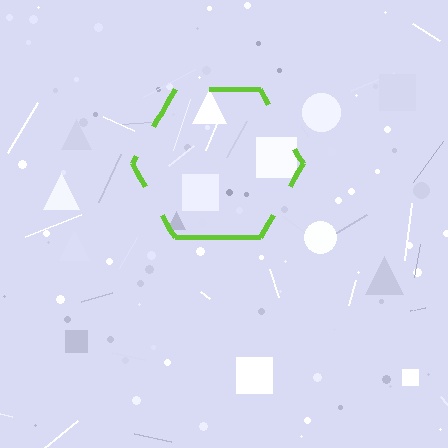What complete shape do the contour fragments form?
The contour fragments form a hexagon.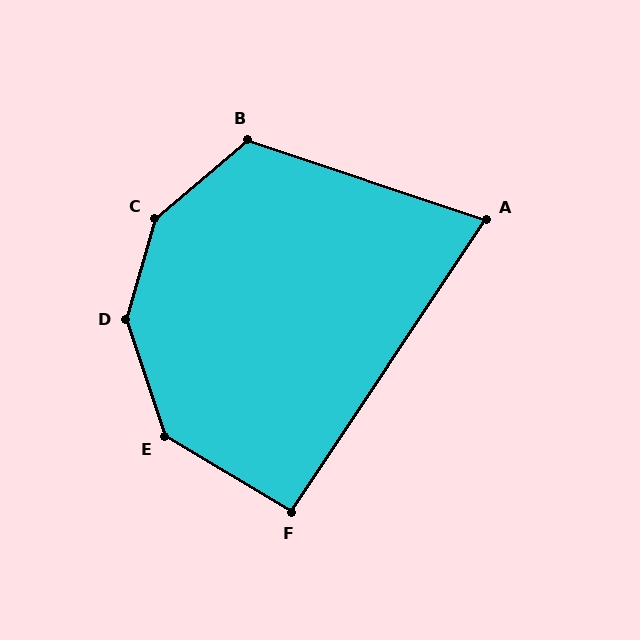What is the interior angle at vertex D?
Approximately 146 degrees (obtuse).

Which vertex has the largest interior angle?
C, at approximately 146 degrees.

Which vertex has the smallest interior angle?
A, at approximately 75 degrees.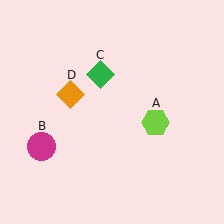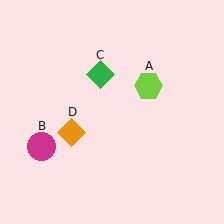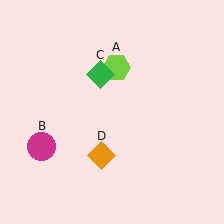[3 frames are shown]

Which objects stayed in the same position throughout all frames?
Magenta circle (object B) and green diamond (object C) remained stationary.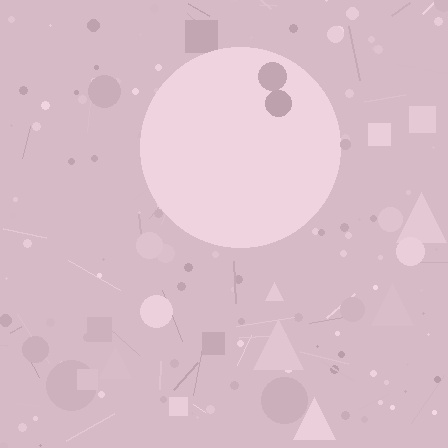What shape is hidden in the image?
A circle is hidden in the image.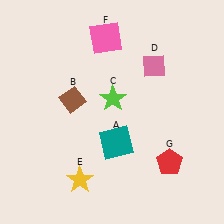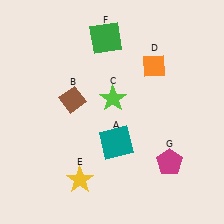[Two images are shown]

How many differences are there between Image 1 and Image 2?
There are 3 differences between the two images.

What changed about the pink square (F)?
In Image 1, F is pink. In Image 2, it changed to green.